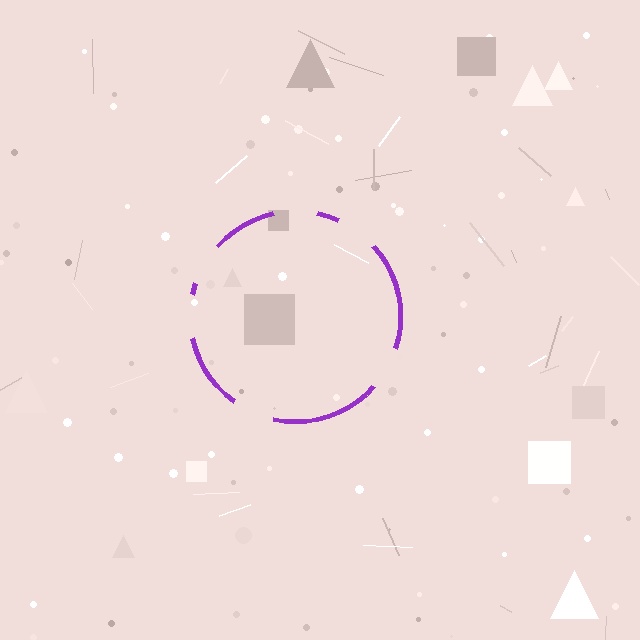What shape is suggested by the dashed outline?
The dashed outline suggests a circle.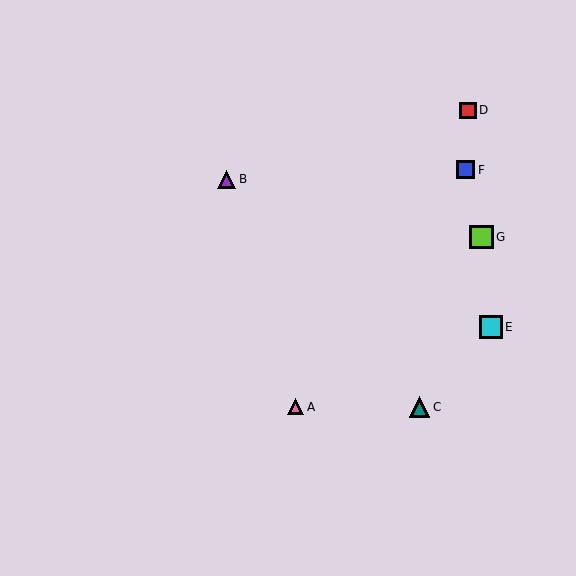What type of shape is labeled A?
Shape A is a pink triangle.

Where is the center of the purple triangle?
The center of the purple triangle is at (227, 179).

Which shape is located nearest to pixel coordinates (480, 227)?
The lime square (labeled G) at (482, 237) is nearest to that location.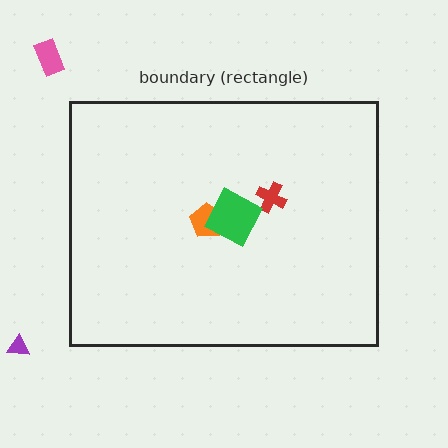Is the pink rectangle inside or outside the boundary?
Outside.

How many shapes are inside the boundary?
3 inside, 2 outside.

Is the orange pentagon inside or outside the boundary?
Inside.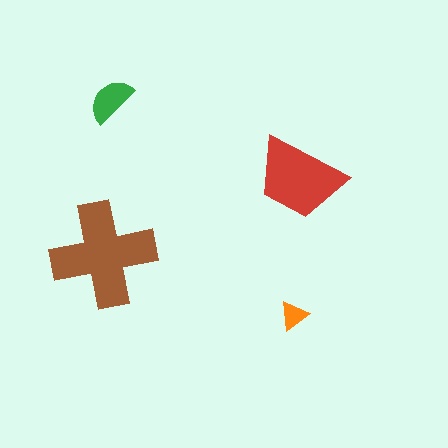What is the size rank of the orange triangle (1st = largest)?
4th.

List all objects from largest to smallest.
The brown cross, the red trapezoid, the green semicircle, the orange triangle.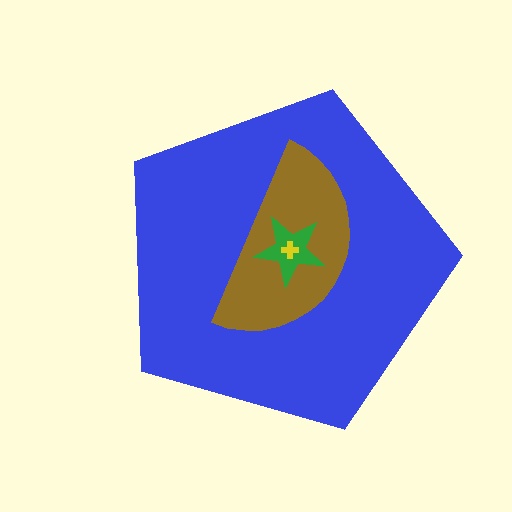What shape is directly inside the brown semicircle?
The green star.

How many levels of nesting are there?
4.